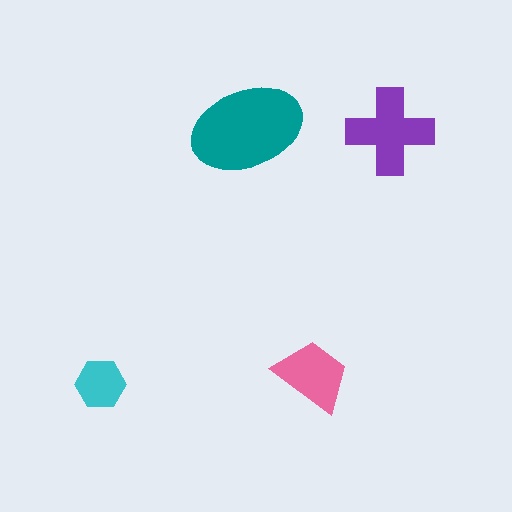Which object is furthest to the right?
The purple cross is rightmost.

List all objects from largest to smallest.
The teal ellipse, the purple cross, the pink trapezoid, the cyan hexagon.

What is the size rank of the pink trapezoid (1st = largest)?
3rd.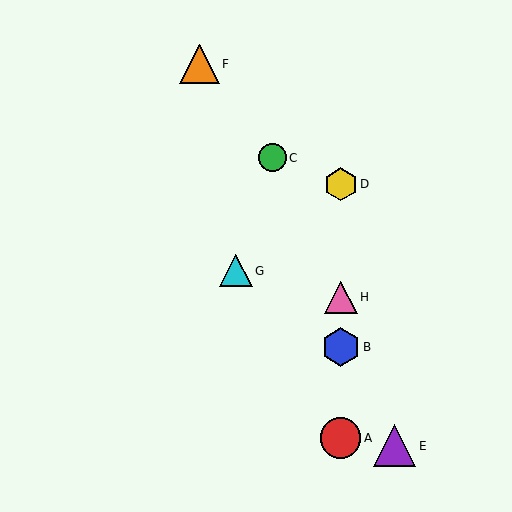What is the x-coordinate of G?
Object G is at x≈236.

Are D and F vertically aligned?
No, D is at x≈341 and F is at x≈199.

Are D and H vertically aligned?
Yes, both are at x≈341.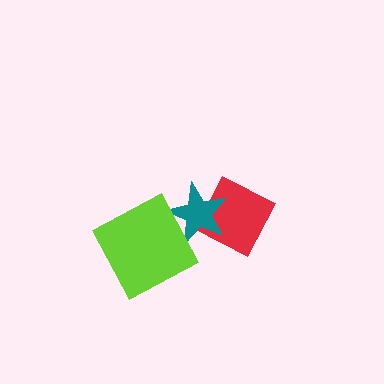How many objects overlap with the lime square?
1 object overlaps with the lime square.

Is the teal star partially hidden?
Yes, it is partially covered by another shape.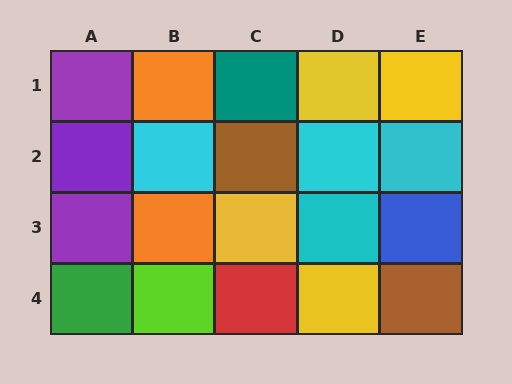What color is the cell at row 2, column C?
Brown.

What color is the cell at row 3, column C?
Yellow.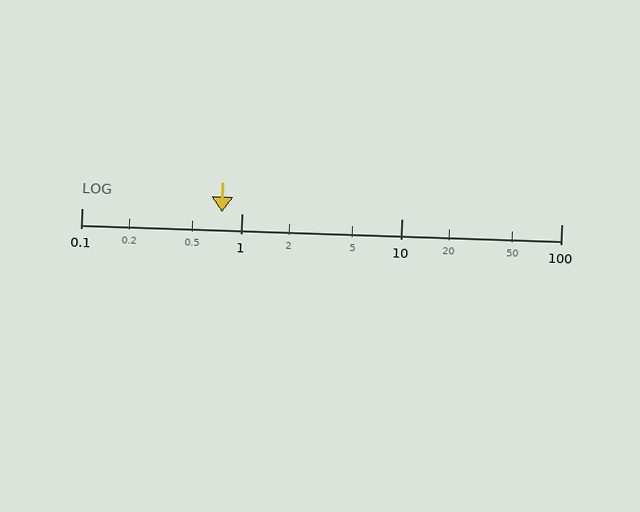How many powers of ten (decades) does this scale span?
The scale spans 3 decades, from 0.1 to 100.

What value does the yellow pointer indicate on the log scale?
The pointer indicates approximately 0.75.